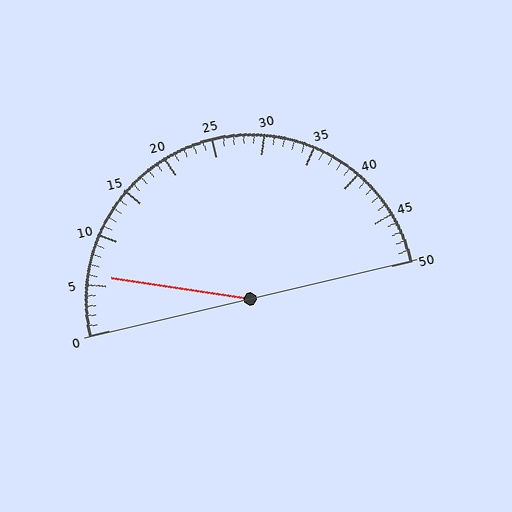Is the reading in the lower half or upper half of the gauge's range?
The reading is in the lower half of the range (0 to 50).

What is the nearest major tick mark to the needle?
The nearest major tick mark is 5.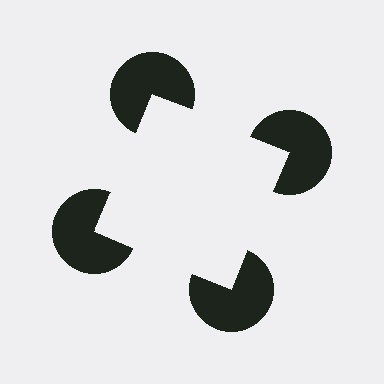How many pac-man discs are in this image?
There are 4 — one at each vertex of the illusory square.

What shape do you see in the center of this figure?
An illusory square — its edges are inferred from the aligned wedge cuts in the pac-man discs, not physically drawn.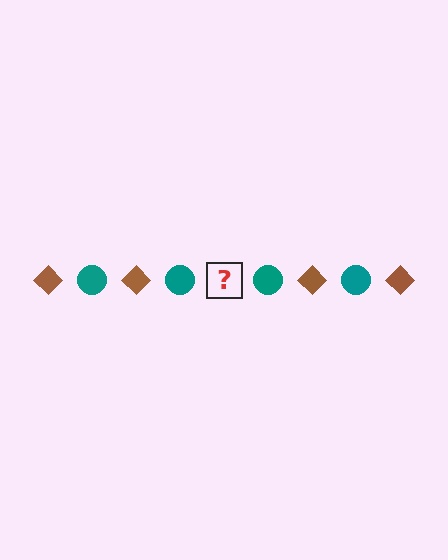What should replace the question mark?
The question mark should be replaced with a brown diamond.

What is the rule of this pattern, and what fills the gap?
The rule is that the pattern alternates between brown diamond and teal circle. The gap should be filled with a brown diamond.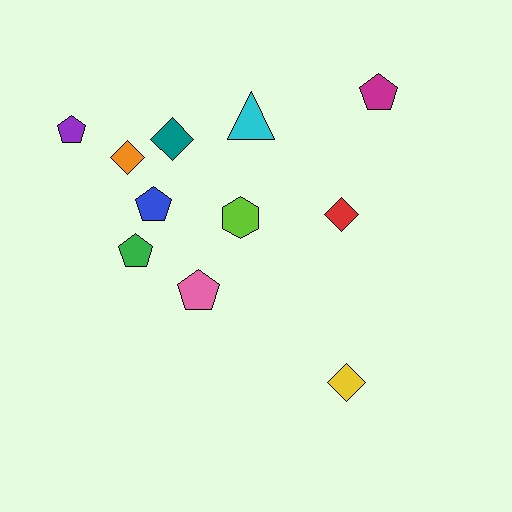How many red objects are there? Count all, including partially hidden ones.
There is 1 red object.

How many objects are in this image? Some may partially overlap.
There are 11 objects.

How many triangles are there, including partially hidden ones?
There is 1 triangle.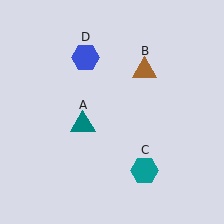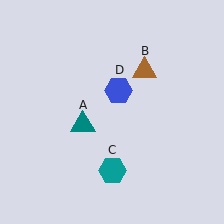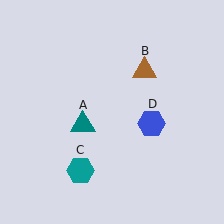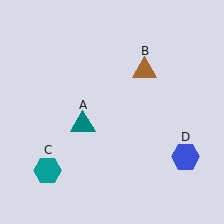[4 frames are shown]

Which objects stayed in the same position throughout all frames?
Teal triangle (object A) and brown triangle (object B) remained stationary.